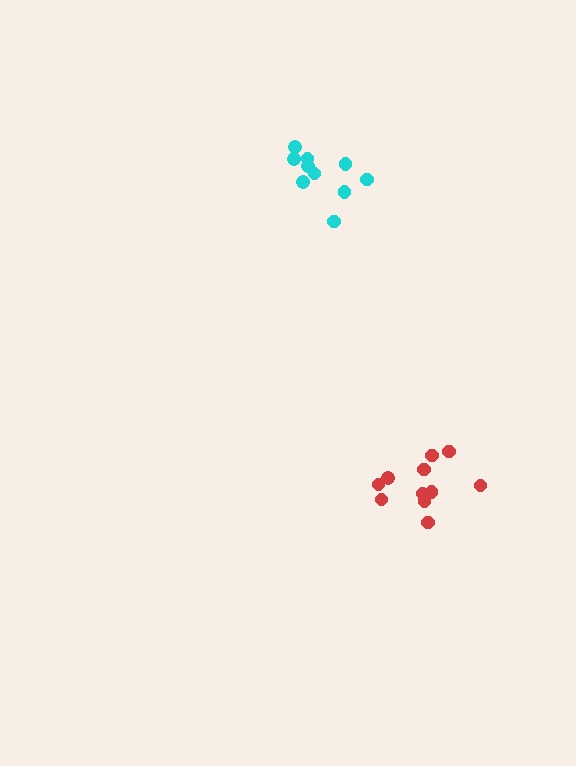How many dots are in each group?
Group 1: 11 dots, Group 2: 11 dots (22 total).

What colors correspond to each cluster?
The clusters are colored: red, cyan.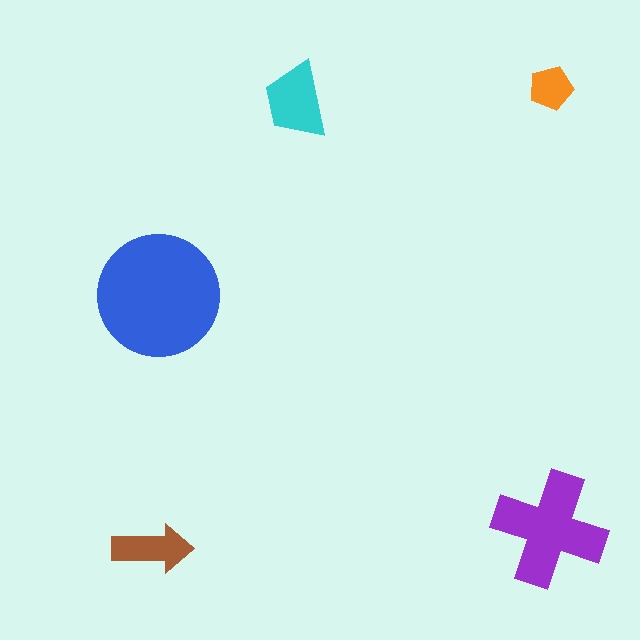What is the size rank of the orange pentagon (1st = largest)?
5th.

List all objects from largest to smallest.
The blue circle, the purple cross, the cyan trapezoid, the brown arrow, the orange pentagon.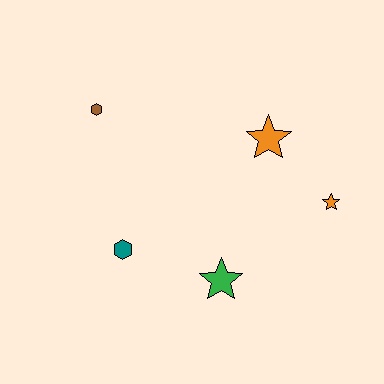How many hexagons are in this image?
There are 2 hexagons.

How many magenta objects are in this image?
There are no magenta objects.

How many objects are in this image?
There are 5 objects.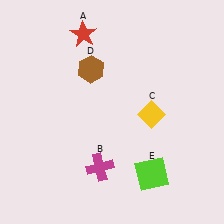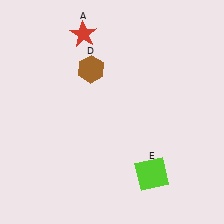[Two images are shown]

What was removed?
The magenta cross (B), the yellow diamond (C) were removed in Image 2.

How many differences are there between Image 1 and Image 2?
There are 2 differences between the two images.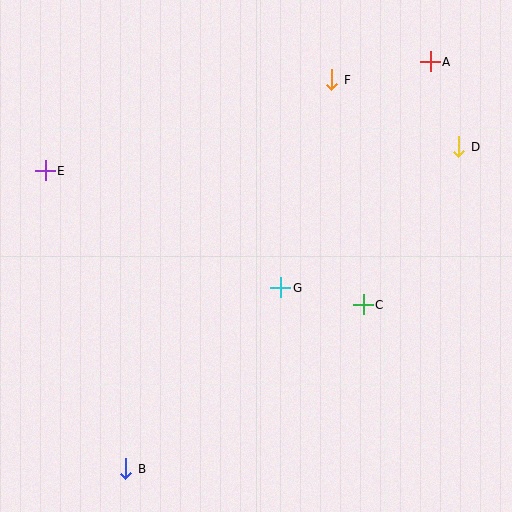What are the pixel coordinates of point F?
Point F is at (332, 80).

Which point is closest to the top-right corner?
Point A is closest to the top-right corner.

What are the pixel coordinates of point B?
Point B is at (126, 469).